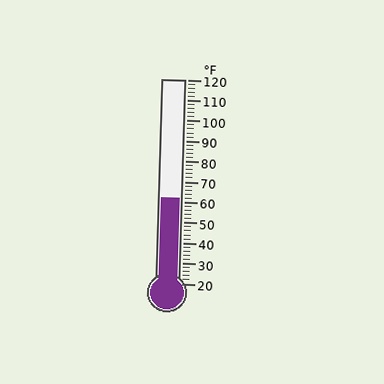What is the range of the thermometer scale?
The thermometer scale ranges from 20°F to 120°F.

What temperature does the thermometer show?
The thermometer shows approximately 62°F.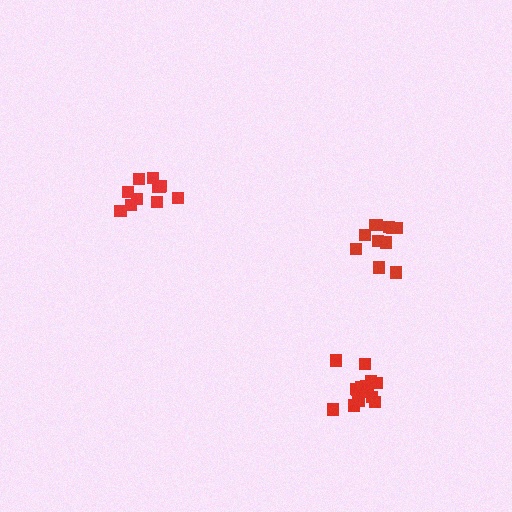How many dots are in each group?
Group 1: 16 dots, Group 2: 11 dots, Group 3: 11 dots (38 total).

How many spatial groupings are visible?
There are 3 spatial groupings.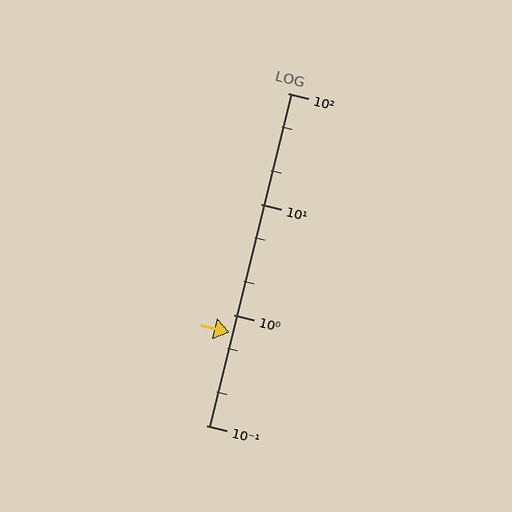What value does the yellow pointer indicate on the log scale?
The pointer indicates approximately 0.69.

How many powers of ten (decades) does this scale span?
The scale spans 3 decades, from 0.1 to 100.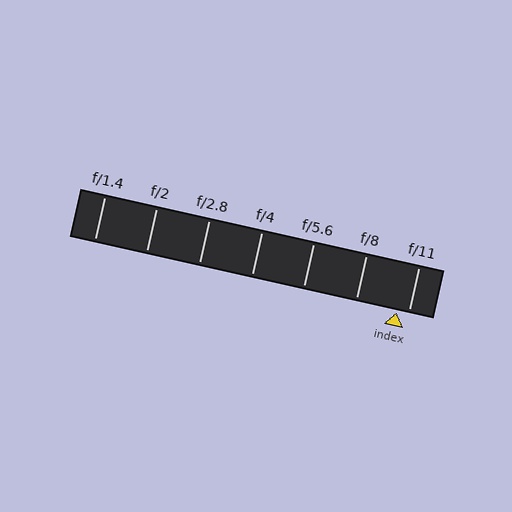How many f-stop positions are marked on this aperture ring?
There are 7 f-stop positions marked.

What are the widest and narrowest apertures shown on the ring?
The widest aperture shown is f/1.4 and the narrowest is f/11.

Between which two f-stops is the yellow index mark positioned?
The index mark is between f/8 and f/11.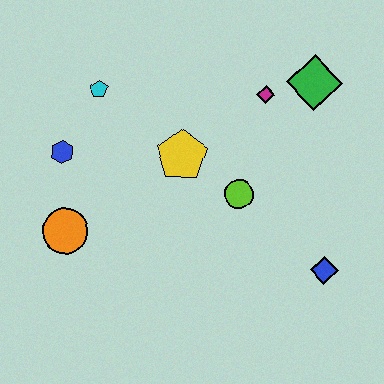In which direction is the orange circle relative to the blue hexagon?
The orange circle is below the blue hexagon.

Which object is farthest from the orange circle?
The green diamond is farthest from the orange circle.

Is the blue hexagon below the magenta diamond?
Yes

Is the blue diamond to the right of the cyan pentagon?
Yes